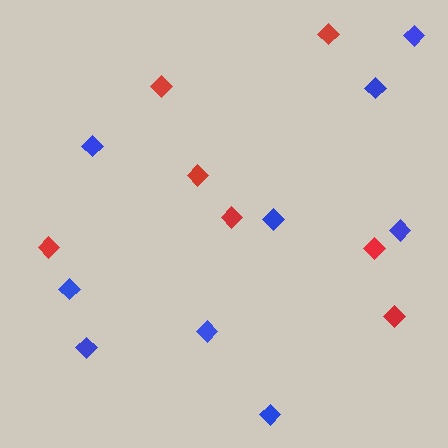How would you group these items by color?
There are 2 groups: one group of red diamonds (7) and one group of blue diamonds (9).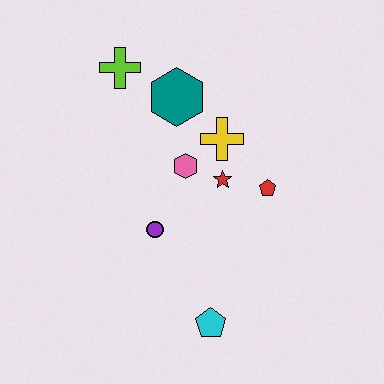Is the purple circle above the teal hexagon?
No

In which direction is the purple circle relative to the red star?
The purple circle is to the left of the red star.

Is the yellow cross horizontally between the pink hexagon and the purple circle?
No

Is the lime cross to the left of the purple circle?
Yes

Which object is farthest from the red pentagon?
The lime cross is farthest from the red pentagon.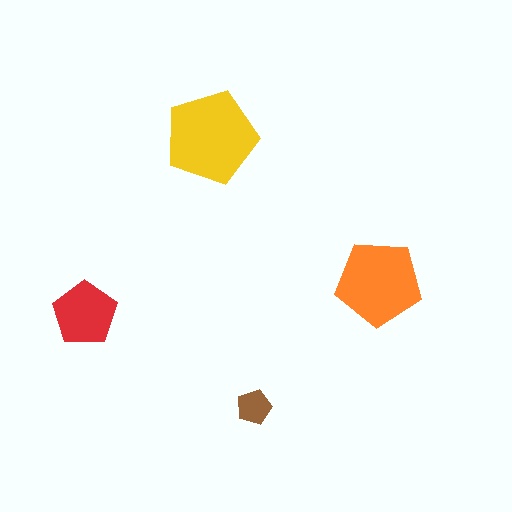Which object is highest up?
The yellow pentagon is topmost.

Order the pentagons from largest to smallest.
the yellow one, the orange one, the red one, the brown one.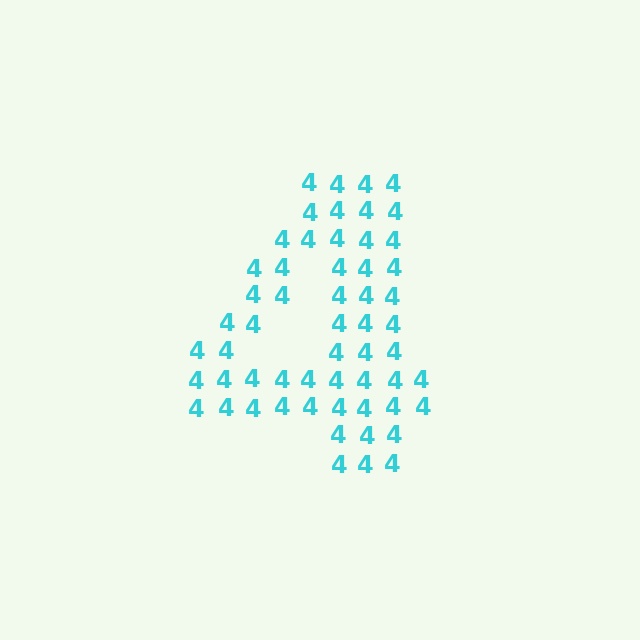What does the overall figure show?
The overall figure shows the digit 4.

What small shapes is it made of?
It is made of small digit 4's.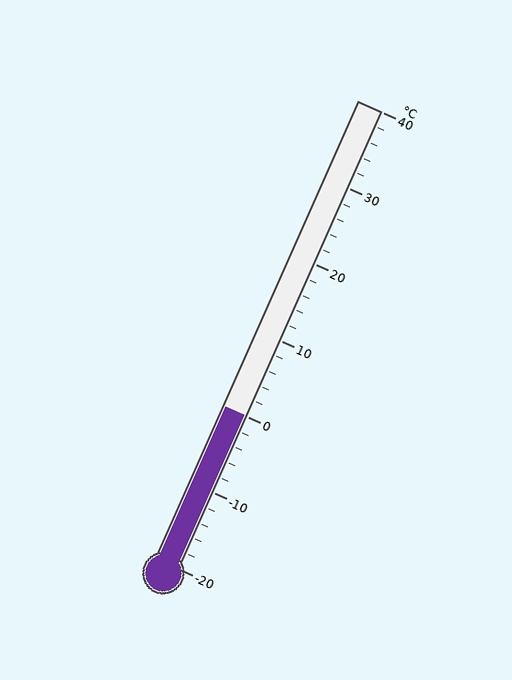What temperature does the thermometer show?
The thermometer shows approximately 0°C.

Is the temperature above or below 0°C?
The temperature is at 0°C.